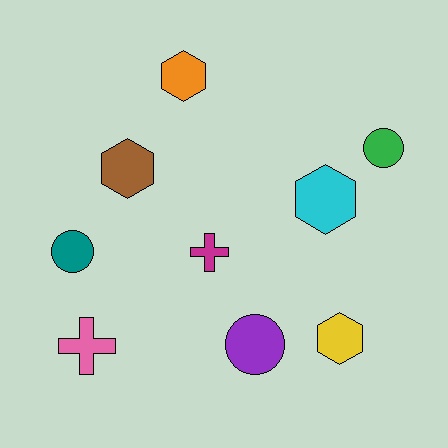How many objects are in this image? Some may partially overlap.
There are 9 objects.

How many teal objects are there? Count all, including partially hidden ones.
There is 1 teal object.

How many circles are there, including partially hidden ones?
There are 3 circles.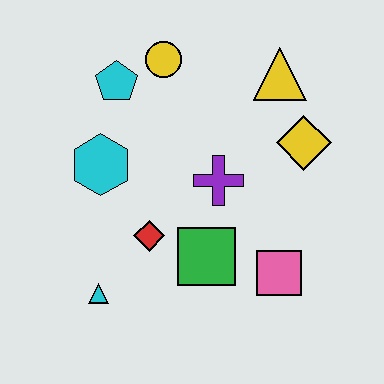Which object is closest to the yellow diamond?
The yellow triangle is closest to the yellow diamond.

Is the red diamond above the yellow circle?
No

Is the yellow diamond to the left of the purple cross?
No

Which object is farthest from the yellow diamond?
The cyan triangle is farthest from the yellow diamond.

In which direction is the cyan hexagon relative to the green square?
The cyan hexagon is to the left of the green square.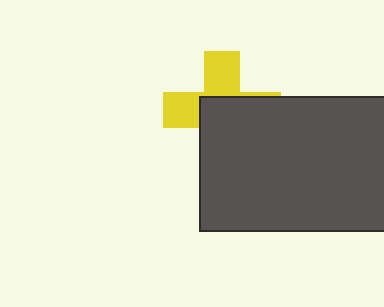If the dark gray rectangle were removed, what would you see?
You would see the complete yellow cross.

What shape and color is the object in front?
The object in front is a dark gray rectangle.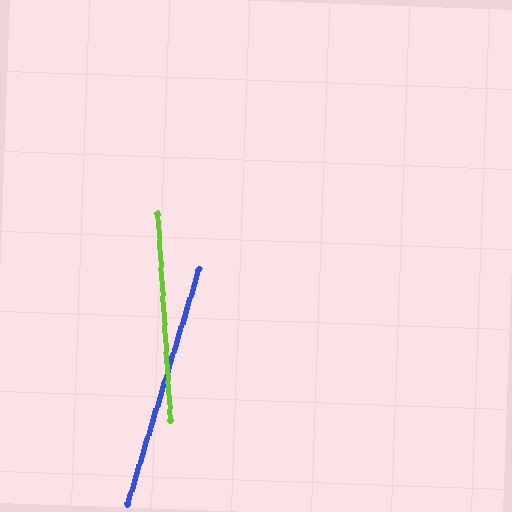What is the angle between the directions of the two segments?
Approximately 20 degrees.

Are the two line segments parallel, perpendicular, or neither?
Neither parallel nor perpendicular — they differ by about 20°.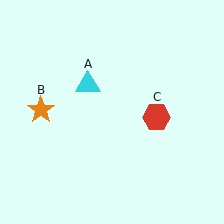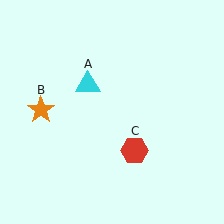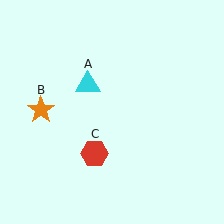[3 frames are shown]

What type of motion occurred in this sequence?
The red hexagon (object C) rotated clockwise around the center of the scene.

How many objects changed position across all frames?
1 object changed position: red hexagon (object C).